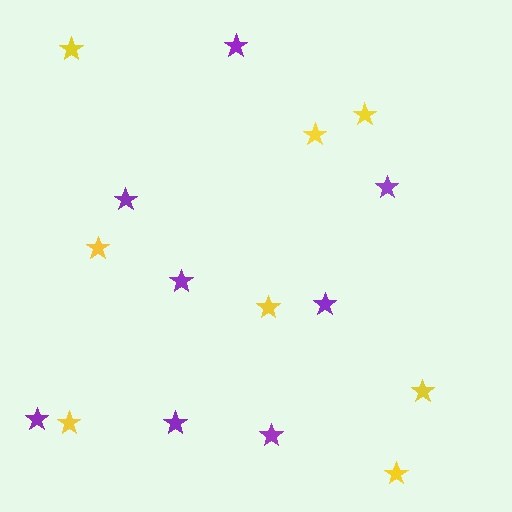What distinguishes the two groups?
There are 2 groups: one group of purple stars (8) and one group of yellow stars (8).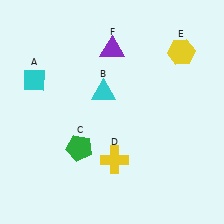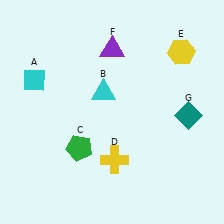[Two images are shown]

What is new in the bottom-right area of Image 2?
A teal diamond (G) was added in the bottom-right area of Image 2.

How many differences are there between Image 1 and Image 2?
There is 1 difference between the two images.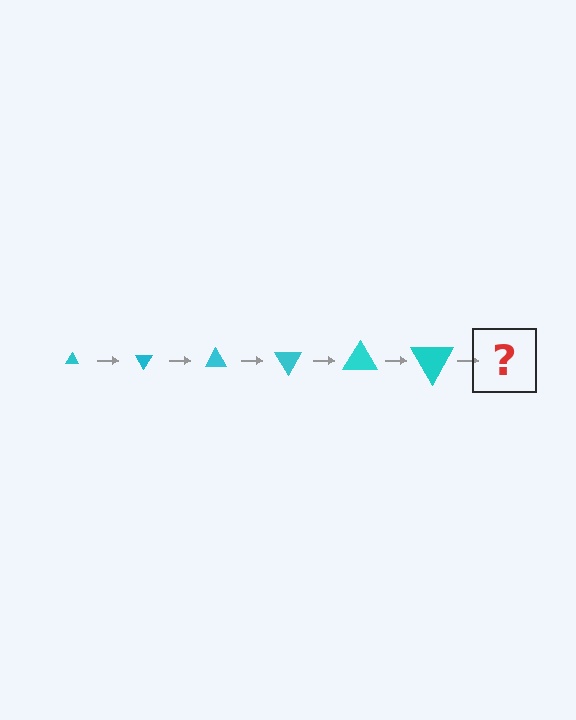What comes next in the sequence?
The next element should be a triangle, larger than the previous one and rotated 360 degrees from the start.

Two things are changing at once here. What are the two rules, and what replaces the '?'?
The two rules are that the triangle grows larger each step and it rotates 60 degrees each step. The '?' should be a triangle, larger than the previous one and rotated 360 degrees from the start.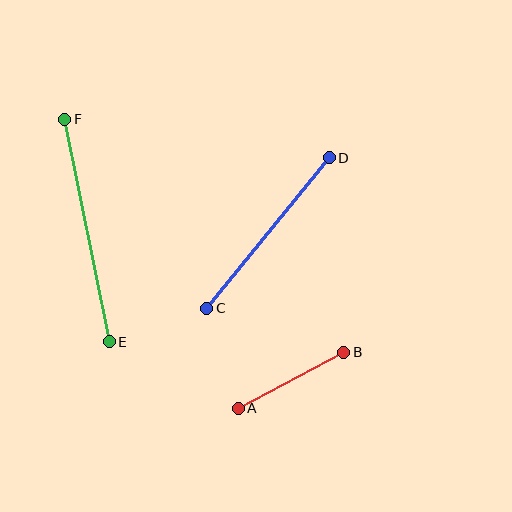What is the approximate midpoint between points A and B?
The midpoint is at approximately (291, 380) pixels.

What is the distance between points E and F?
The distance is approximately 227 pixels.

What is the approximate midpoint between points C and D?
The midpoint is at approximately (268, 233) pixels.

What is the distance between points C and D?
The distance is approximately 194 pixels.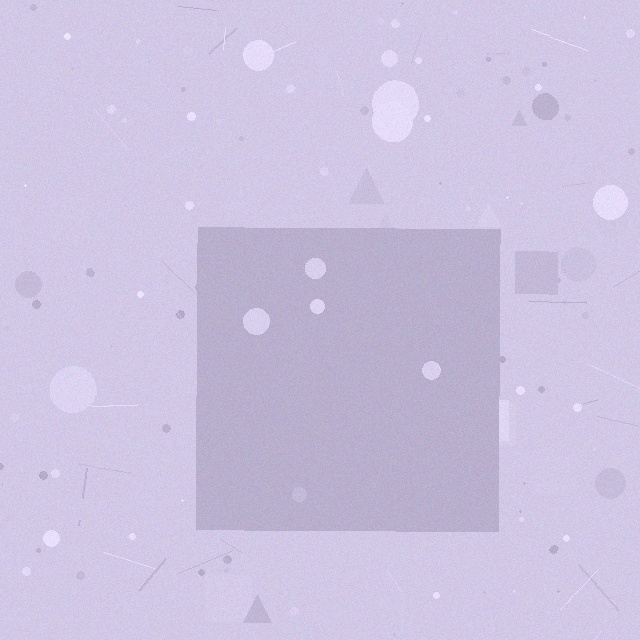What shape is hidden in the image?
A square is hidden in the image.